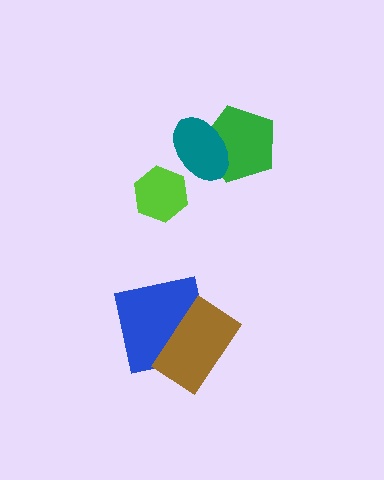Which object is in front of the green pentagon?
The teal ellipse is in front of the green pentagon.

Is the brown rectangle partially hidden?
No, no other shape covers it.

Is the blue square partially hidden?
Yes, it is partially covered by another shape.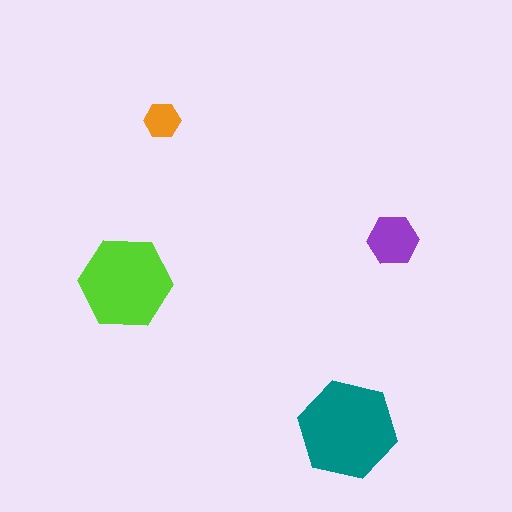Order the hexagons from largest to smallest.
the teal one, the lime one, the purple one, the orange one.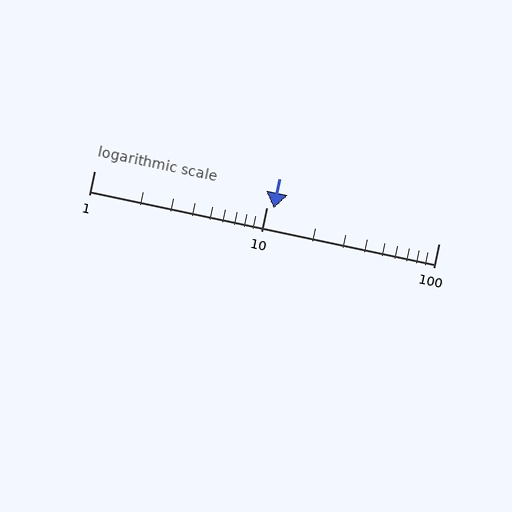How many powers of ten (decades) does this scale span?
The scale spans 2 decades, from 1 to 100.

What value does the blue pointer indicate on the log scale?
The pointer indicates approximately 11.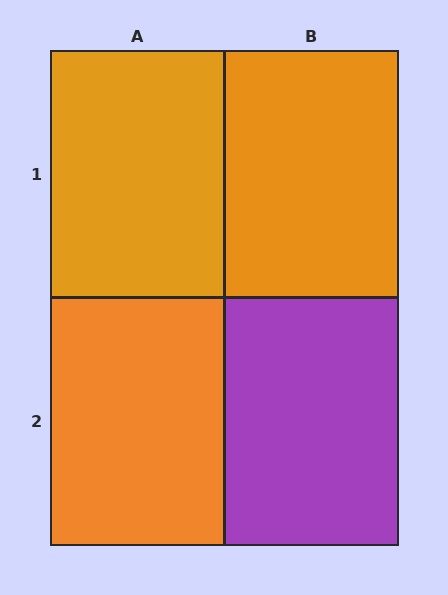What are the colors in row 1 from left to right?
Orange, orange.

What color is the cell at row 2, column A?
Orange.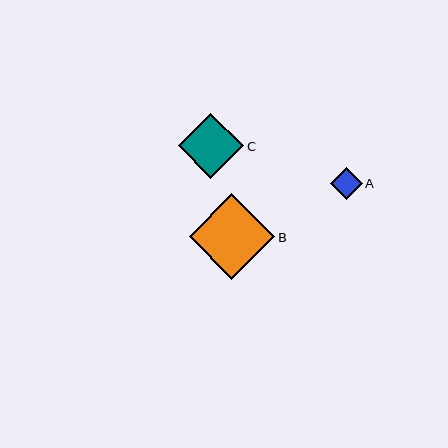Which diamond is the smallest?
Diamond A is the smallest with a size of approximately 32 pixels.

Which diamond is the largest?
Diamond B is the largest with a size of approximately 85 pixels.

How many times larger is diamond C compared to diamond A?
Diamond C is approximately 2.1 times the size of diamond A.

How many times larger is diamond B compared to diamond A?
Diamond B is approximately 2.7 times the size of diamond A.